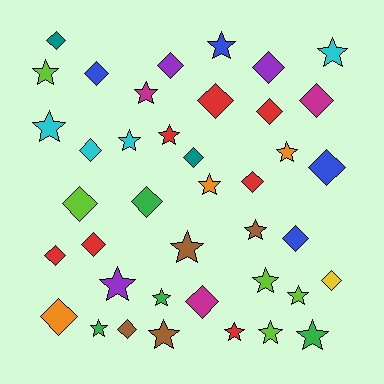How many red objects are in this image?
There are 7 red objects.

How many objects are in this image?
There are 40 objects.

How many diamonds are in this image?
There are 20 diamonds.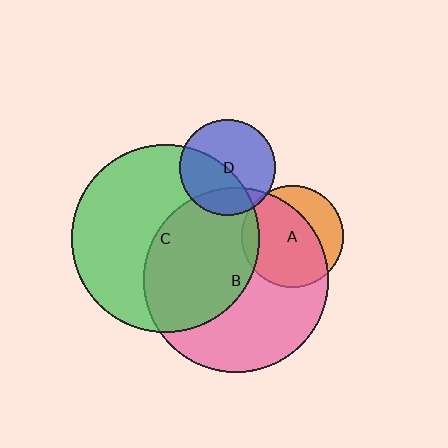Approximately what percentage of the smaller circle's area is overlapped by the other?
Approximately 45%.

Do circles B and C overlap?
Yes.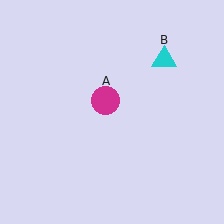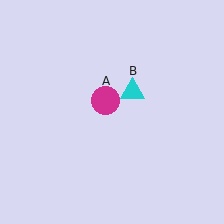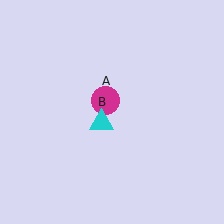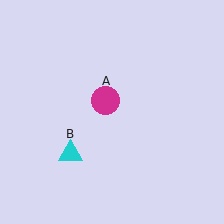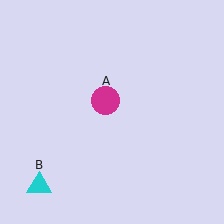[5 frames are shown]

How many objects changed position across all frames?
1 object changed position: cyan triangle (object B).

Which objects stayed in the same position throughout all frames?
Magenta circle (object A) remained stationary.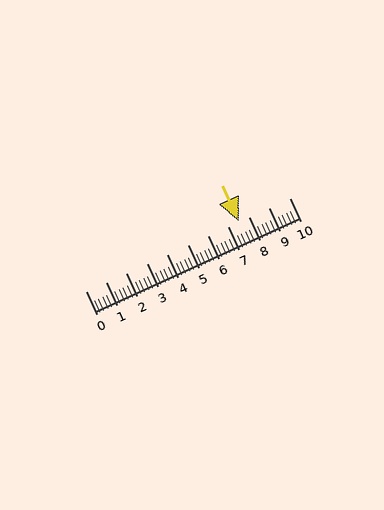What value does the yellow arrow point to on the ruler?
The yellow arrow points to approximately 7.5.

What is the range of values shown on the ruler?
The ruler shows values from 0 to 10.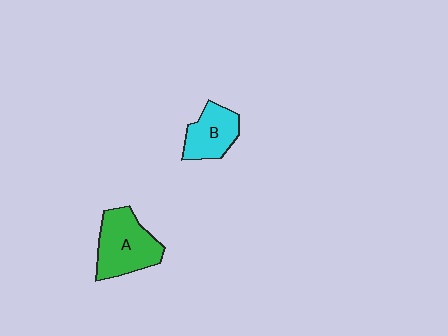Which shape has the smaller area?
Shape B (cyan).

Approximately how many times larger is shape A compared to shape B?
Approximately 1.4 times.